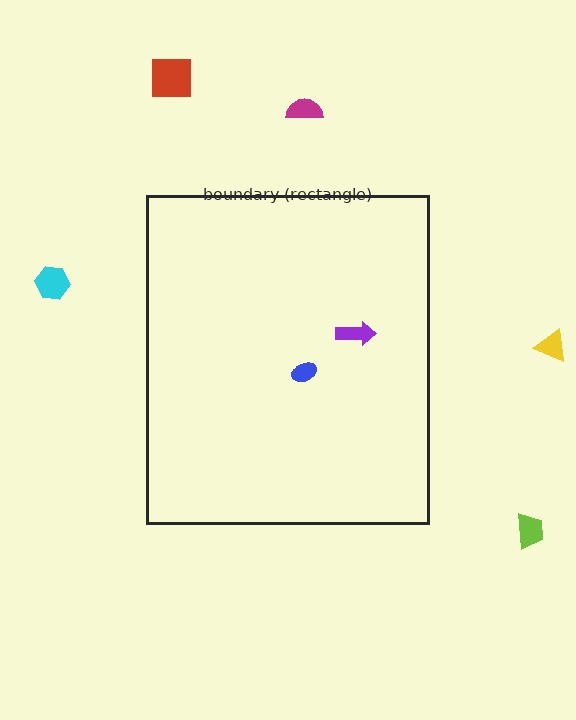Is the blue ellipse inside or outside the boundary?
Inside.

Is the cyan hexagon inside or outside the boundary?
Outside.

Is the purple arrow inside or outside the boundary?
Inside.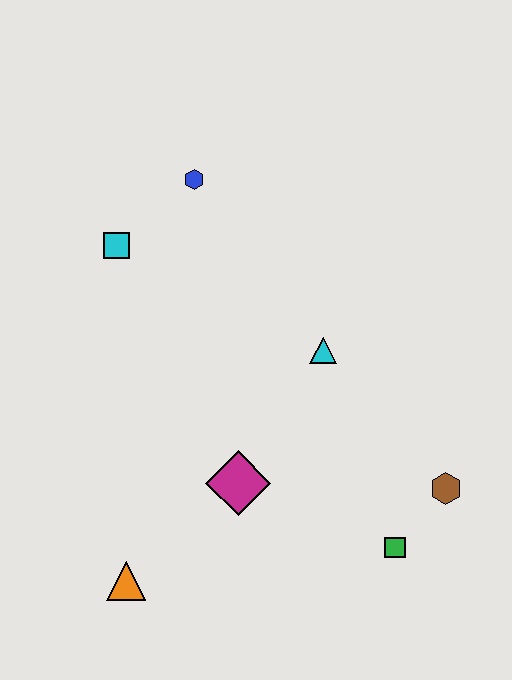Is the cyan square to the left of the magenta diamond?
Yes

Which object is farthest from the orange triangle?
The blue hexagon is farthest from the orange triangle.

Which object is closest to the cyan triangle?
The magenta diamond is closest to the cyan triangle.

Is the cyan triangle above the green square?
Yes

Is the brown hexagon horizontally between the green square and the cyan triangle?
No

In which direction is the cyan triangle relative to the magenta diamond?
The cyan triangle is above the magenta diamond.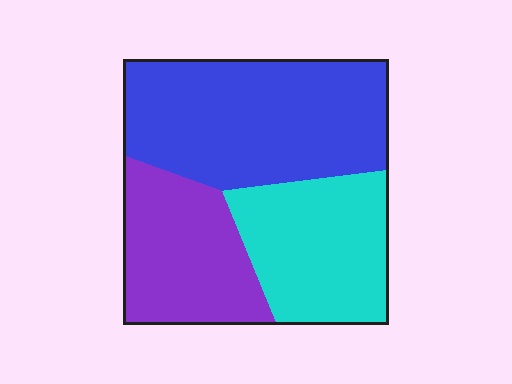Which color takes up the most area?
Blue, at roughly 45%.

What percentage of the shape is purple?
Purple covers about 25% of the shape.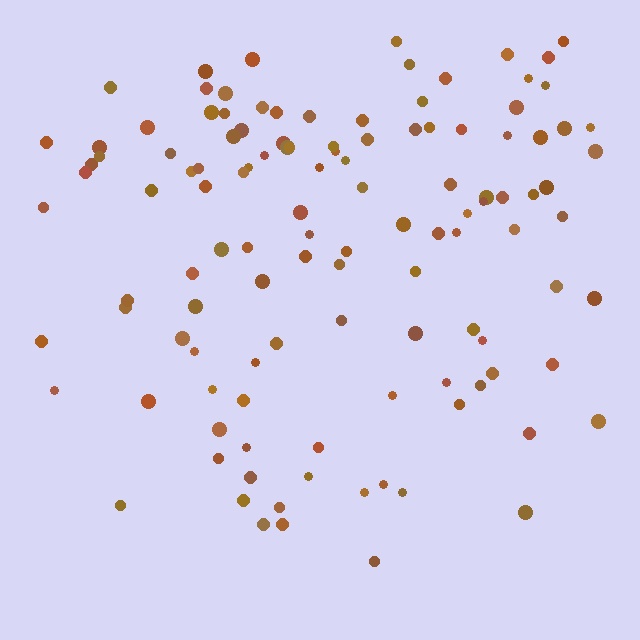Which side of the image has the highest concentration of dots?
The top.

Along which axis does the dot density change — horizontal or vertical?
Vertical.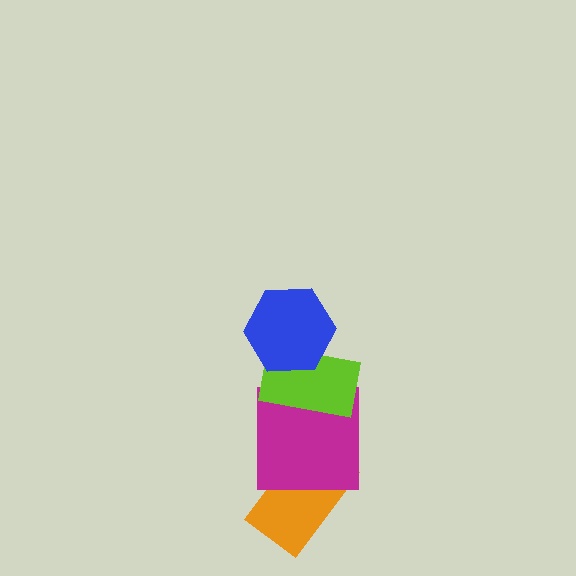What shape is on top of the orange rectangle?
The magenta square is on top of the orange rectangle.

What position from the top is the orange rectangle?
The orange rectangle is 4th from the top.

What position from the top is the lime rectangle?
The lime rectangle is 2nd from the top.